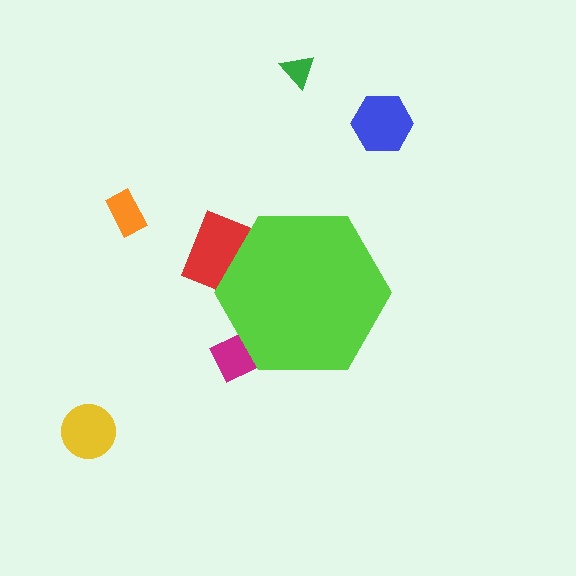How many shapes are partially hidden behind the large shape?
2 shapes are partially hidden.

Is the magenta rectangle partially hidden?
Yes, the magenta rectangle is partially hidden behind the lime hexagon.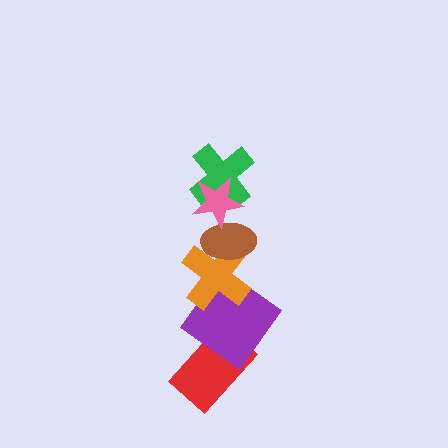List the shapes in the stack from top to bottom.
From top to bottom: the pink star, the green cross, the brown ellipse, the orange cross, the purple diamond, the red rectangle.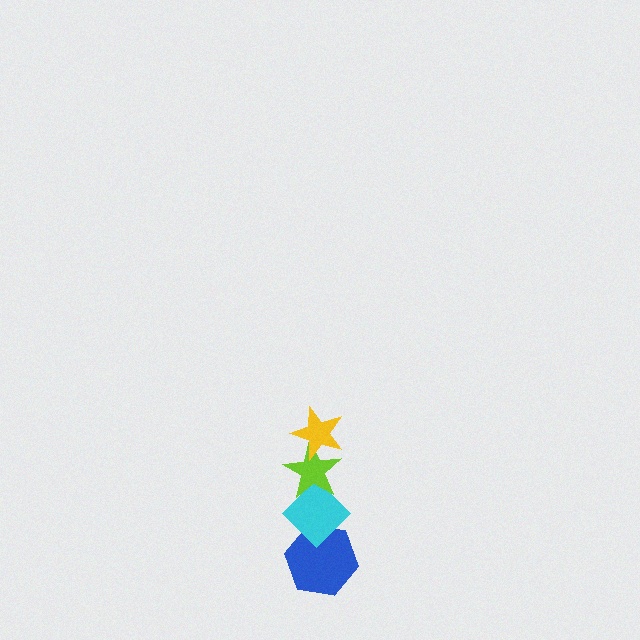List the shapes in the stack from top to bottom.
From top to bottom: the yellow star, the lime star, the cyan diamond, the blue hexagon.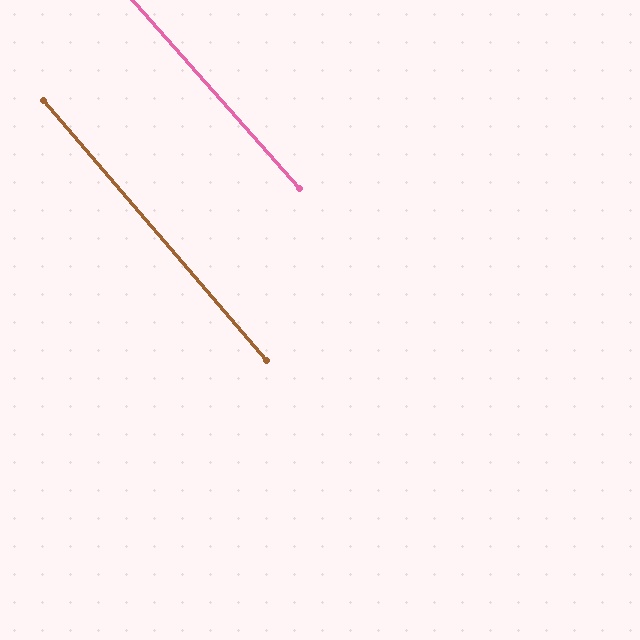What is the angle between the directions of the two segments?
Approximately 1 degree.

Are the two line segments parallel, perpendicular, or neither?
Parallel — their directions differ by only 0.8°.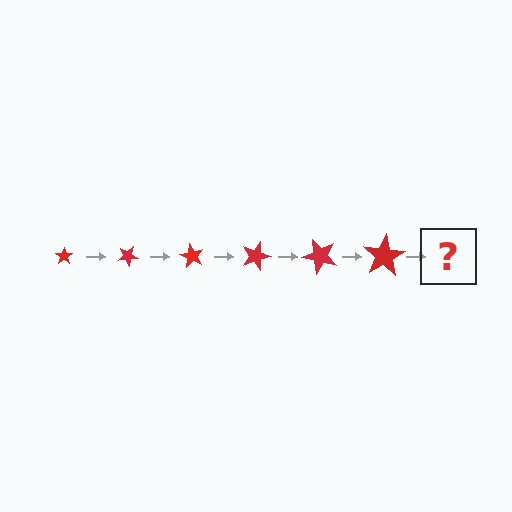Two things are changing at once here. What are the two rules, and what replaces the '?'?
The two rules are that the star grows larger each step and it rotates 30 degrees each step. The '?' should be a star, larger than the previous one and rotated 180 degrees from the start.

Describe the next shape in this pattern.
It should be a star, larger than the previous one and rotated 180 degrees from the start.